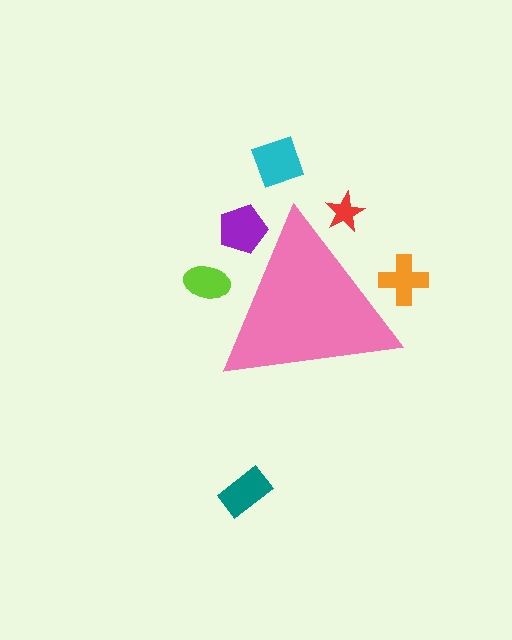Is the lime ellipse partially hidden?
Yes, the lime ellipse is partially hidden behind the pink triangle.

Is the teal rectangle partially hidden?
No, the teal rectangle is fully visible.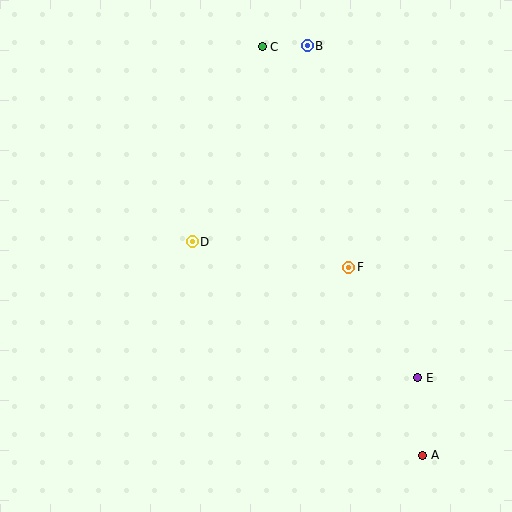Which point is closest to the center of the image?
Point D at (192, 242) is closest to the center.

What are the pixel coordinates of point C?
Point C is at (262, 47).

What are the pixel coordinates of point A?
Point A is at (423, 455).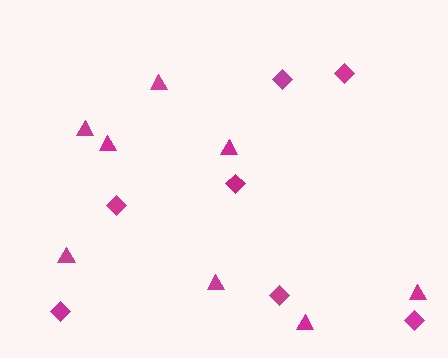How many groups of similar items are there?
There are 2 groups: one group of diamonds (7) and one group of triangles (8).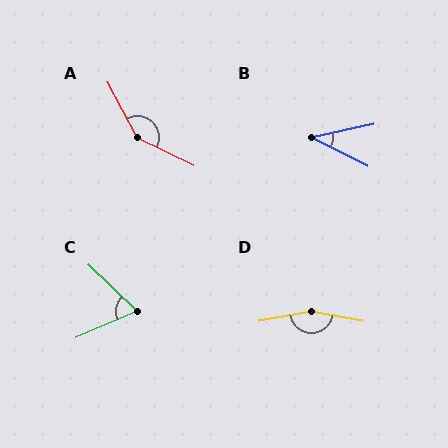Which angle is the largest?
D, at approximately 159 degrees.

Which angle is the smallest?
B, at approximately 39 degrees.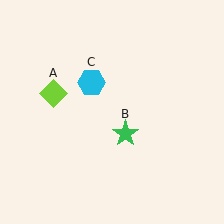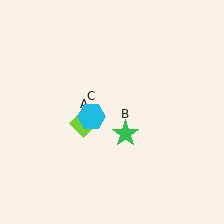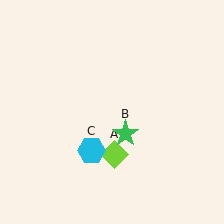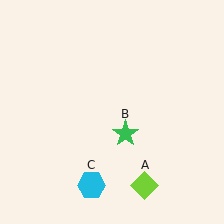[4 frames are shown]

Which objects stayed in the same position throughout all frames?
Green star (object B) remained stationary.